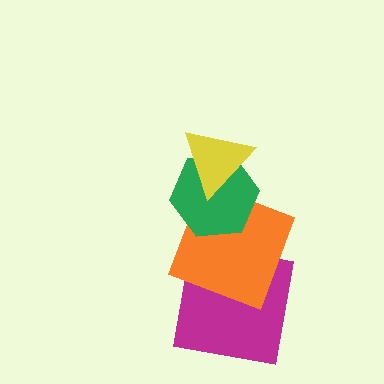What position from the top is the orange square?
The orange square is 3rd from the top.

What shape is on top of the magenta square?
The orange square is on top of the magenta square.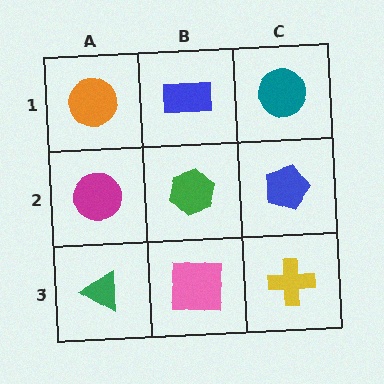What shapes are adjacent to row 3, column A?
A magenta circle (row 2, column A), a pink square (row 3, column B).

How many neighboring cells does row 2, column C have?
3.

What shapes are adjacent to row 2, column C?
A teal circle (row 1, column C), a yellow cross (row 3, column C), a green hexagon (row 2, column B).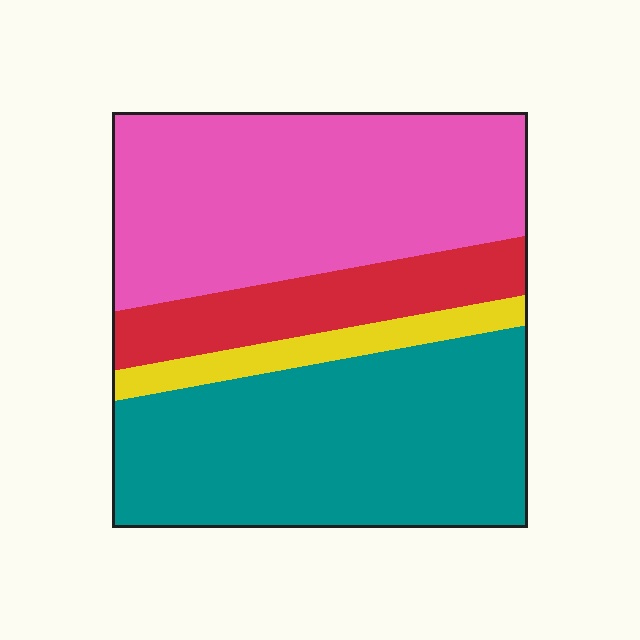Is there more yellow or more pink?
Pink.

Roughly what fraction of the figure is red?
Red takes up less than a quarter of the figure.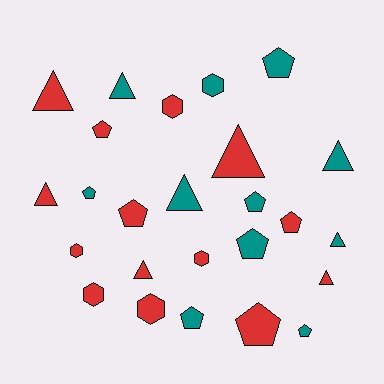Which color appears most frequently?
Red, with 14 objects.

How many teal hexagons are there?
There is 1 teal hexagon.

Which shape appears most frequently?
Pentagon, with 10 objects.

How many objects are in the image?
There are 25 objects.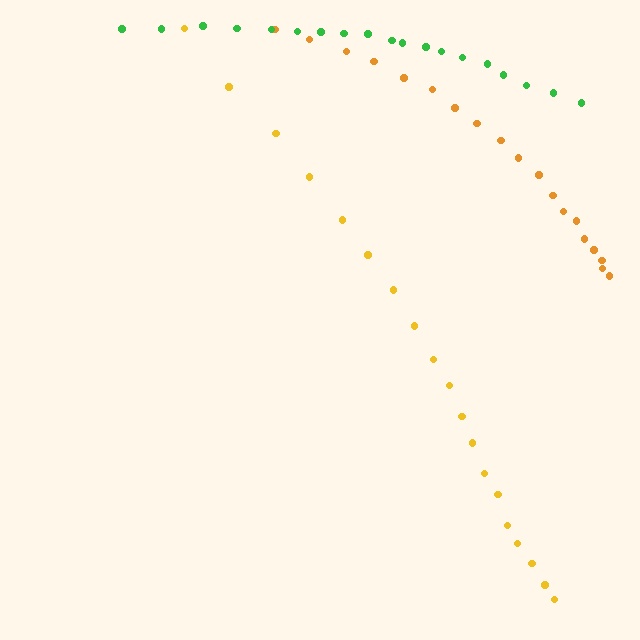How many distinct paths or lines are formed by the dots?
There are 3 distinct paths.